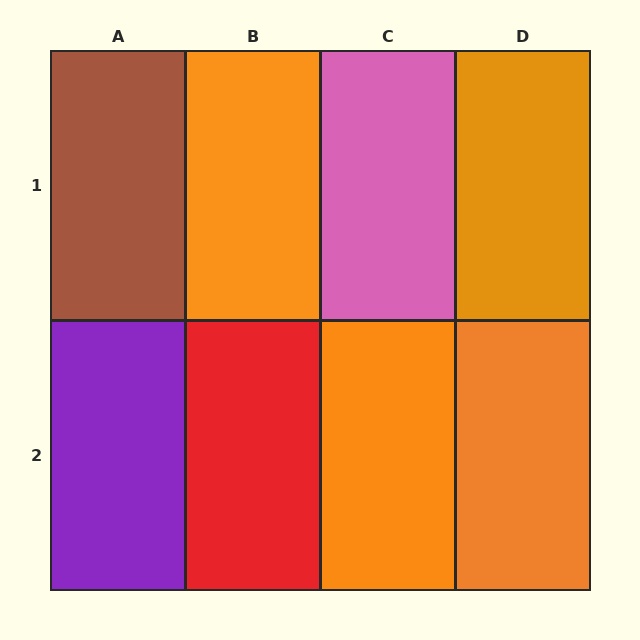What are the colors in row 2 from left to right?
Purple, red, orange, orange.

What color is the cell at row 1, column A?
Brown.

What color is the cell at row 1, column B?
Orange.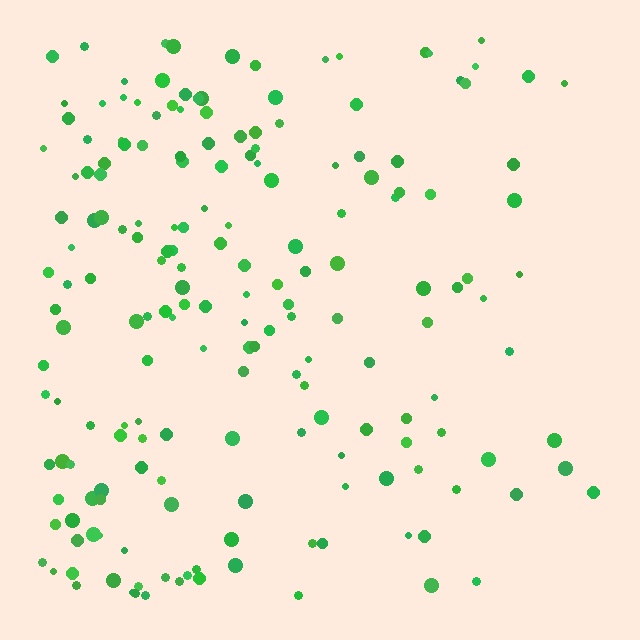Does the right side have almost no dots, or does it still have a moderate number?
Still a moderate number, just noticeably fewer than the left.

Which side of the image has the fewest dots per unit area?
The right.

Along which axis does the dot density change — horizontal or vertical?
Horizontal.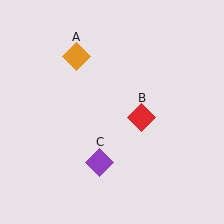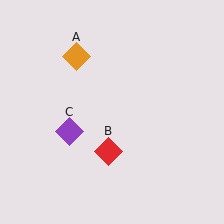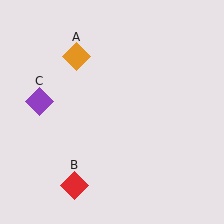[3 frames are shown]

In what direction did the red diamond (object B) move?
The red diamond (object B) moved down and to the left.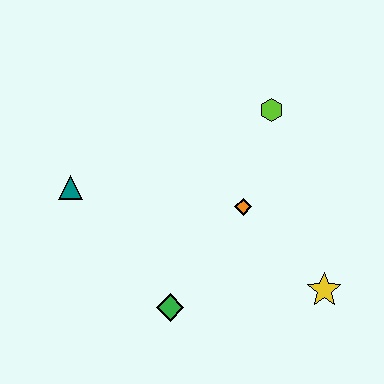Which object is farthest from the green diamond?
The lime hexagon is farthest from the green diamond.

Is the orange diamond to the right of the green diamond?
Yes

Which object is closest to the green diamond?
The orange diamond is closest to the green diamond.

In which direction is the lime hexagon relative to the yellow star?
The lime hexagon is above the yellow star.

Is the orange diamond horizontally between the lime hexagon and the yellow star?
No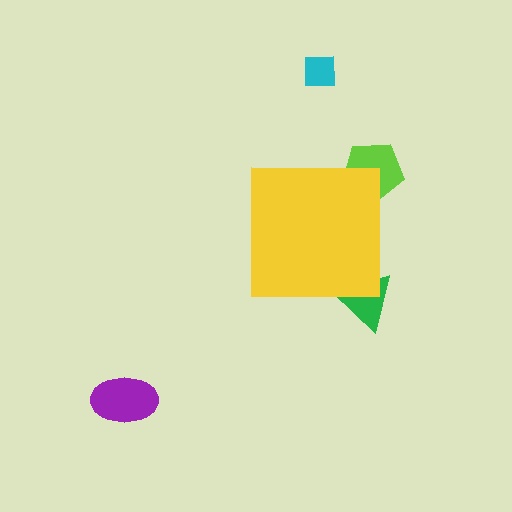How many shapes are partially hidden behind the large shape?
2 shapes are partially hidden.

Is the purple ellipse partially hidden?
No, the purple ellipse is fully visible.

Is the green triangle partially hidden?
Yes, the green triangle is partially hidden behind the yellow square.